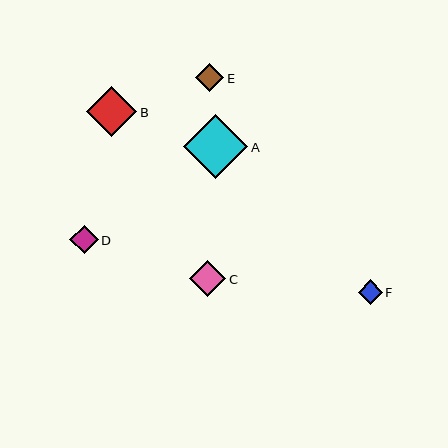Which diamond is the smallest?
Diamond F is the smallest with a size of approximately 24 pixels.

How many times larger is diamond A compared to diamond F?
Diamond A is approximately 2.6 times the size of diamond F.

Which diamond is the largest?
Diamond A is the largest with a size of approximately 64 pixels.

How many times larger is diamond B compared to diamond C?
Diamond B is approximately 1.4 times the size of diamond C.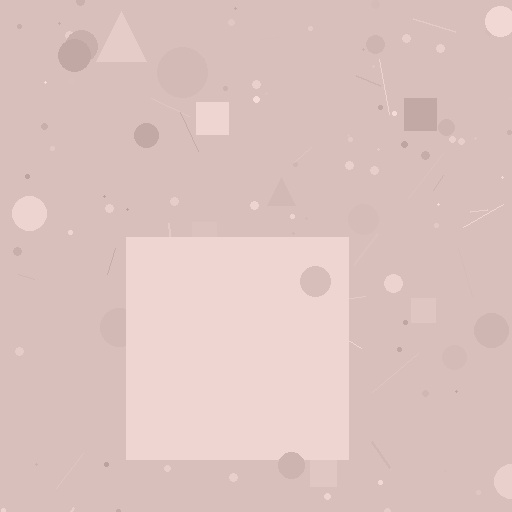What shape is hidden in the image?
A square is hidden in the image.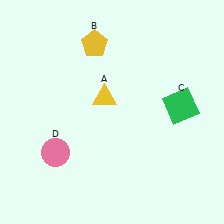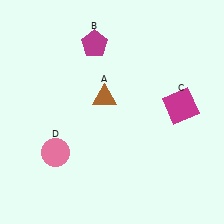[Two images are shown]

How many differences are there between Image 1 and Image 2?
There are 3 differences between the two images.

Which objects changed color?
A changed from yellow to brown. B changed from yellow to magenta. C changed from green to magenta.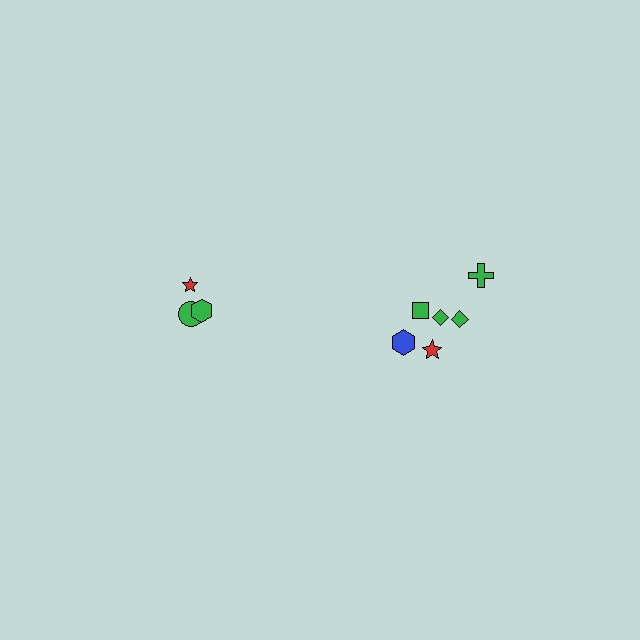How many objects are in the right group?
There are 6 objects.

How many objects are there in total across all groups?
There are 9 objects.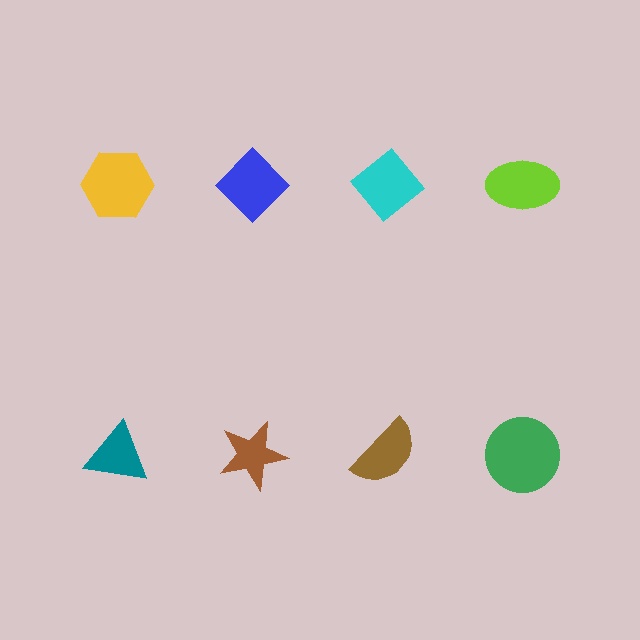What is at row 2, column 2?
A brown star.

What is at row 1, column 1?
A yellow hexagon.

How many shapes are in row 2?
4 shapes.